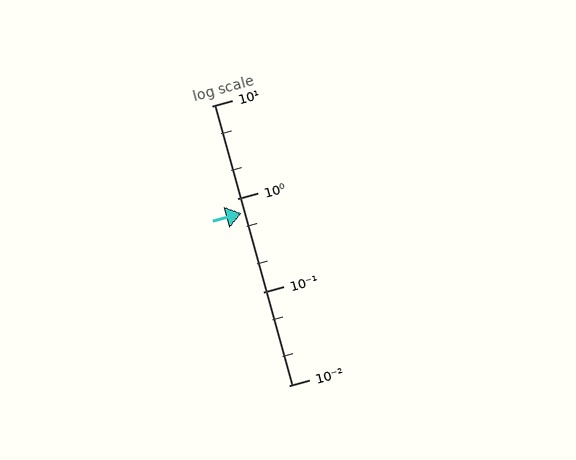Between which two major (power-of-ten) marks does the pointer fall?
The pointer is between 0.1 and 1.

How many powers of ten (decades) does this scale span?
The scale spans 3 decades, from 0.01 to 10.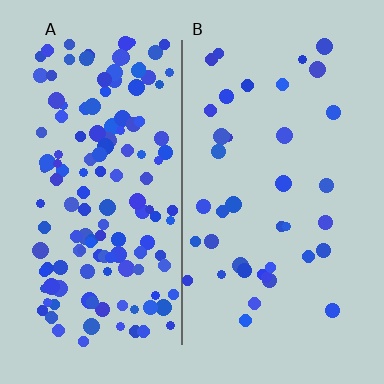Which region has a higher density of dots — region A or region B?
A (the left).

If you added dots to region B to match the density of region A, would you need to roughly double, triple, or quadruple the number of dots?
Approximately quadruple.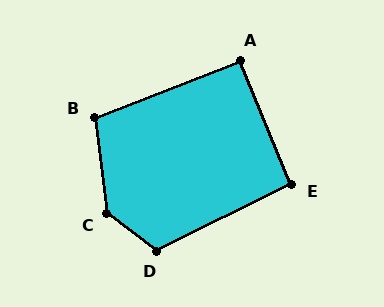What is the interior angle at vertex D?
Approximately 116 degrees (obtuse).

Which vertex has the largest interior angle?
C, at approximately 135 degrees.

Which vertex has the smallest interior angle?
A, at approximately 91 degrees.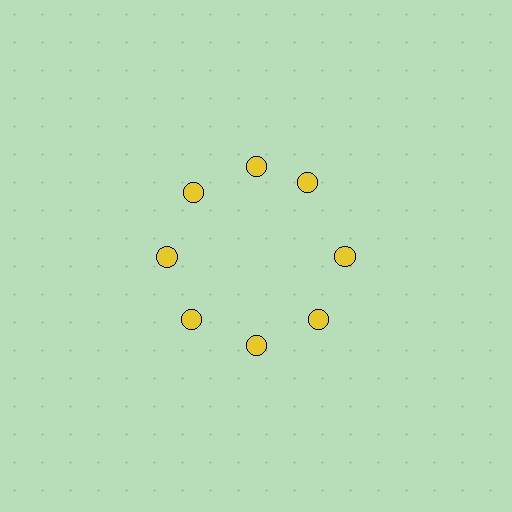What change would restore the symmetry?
The symmetry would be restored by rotating it back into even spacing with its neighbors so that all 8 circles sit at equal angles and equal distance from the center.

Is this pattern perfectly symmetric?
No. The 8 yellow circles are arranged in a ring, but one element near the 2 o'clock position is rotated out of alignment along the ring, breaking the 8-fold rotational symmetry.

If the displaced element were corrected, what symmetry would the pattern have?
It would have 8-fold rotational symmetry — the pattern would map onto itself every 45 degrees.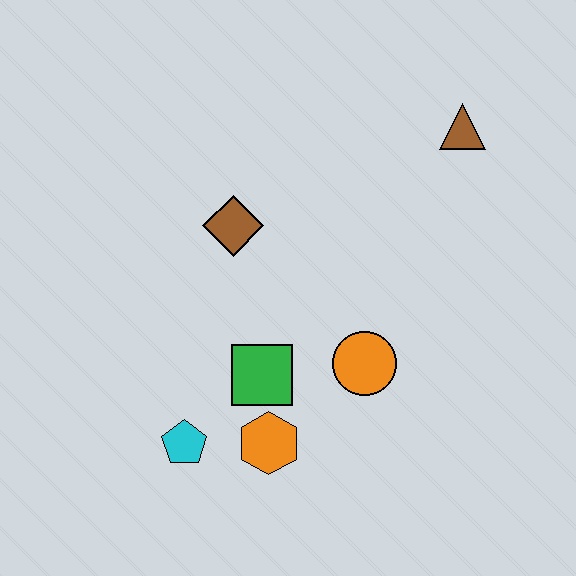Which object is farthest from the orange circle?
The brown triangle is farthest from the orange circle.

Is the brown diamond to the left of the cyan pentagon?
No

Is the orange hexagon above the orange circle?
No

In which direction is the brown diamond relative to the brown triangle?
The brown diamond is to the left of the brown triangle.